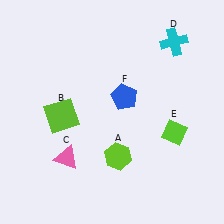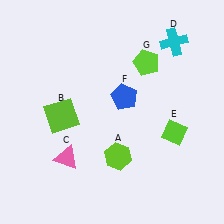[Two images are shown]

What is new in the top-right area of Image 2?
A lime pentagon (G) was added in the top-right area of Image 2.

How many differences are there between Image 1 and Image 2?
There is 1 difference between the two images.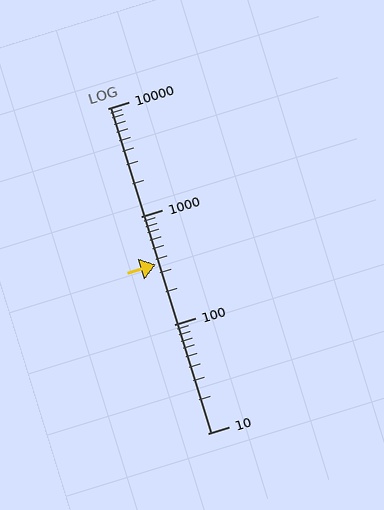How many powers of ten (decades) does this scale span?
The scale spans 3 decades, from 10 to 10000.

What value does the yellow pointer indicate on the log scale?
The pointer indicates approximately 360.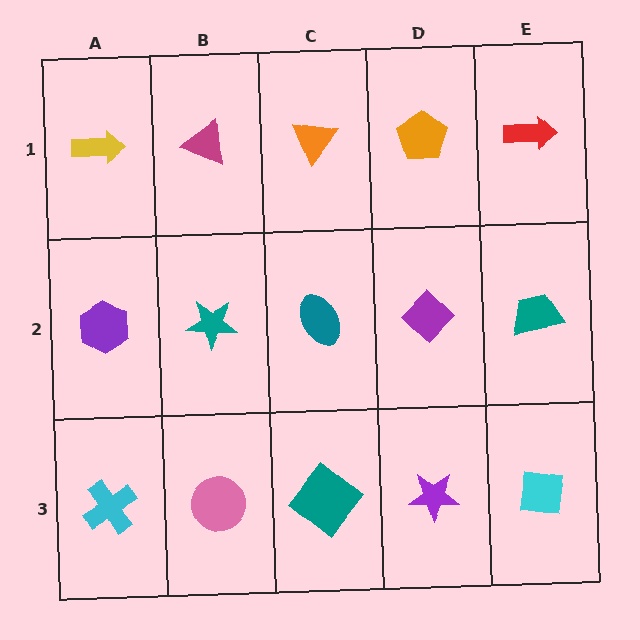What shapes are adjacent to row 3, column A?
A purple hexagon (row 2, column A), a pink circle (row 3, column B).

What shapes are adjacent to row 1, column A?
A purple hexagon (row 2, column A), a magenta triangle (row 1, column B).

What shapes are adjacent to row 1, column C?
A teal ellipse (row 2, column C), a magenta triangle (row 1, column B), an orange pentagon (row 1, column D).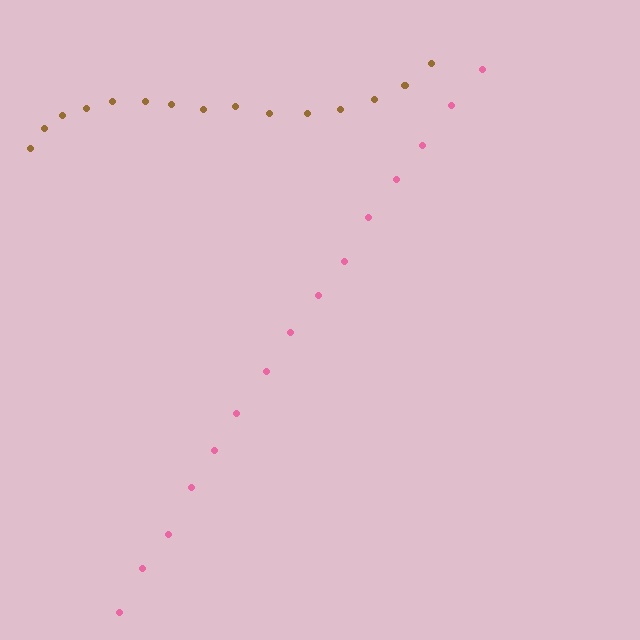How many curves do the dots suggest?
There are 2 distinct paths.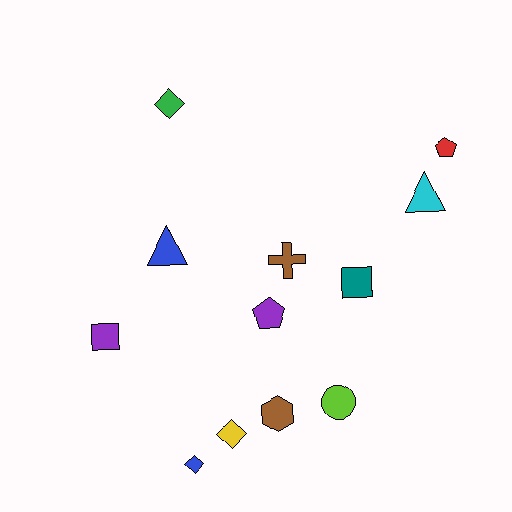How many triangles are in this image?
There are 2 triangles.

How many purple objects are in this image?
There are 2 purple objects.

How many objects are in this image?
There are 12 objects.